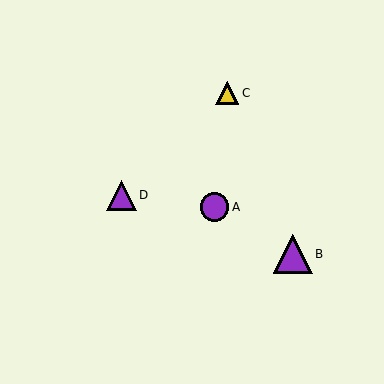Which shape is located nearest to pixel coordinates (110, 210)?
The purple triangle (labeled D) at (121, 195) is nearest to that location.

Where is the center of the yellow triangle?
The center of the yellow triangle is at (227, 93).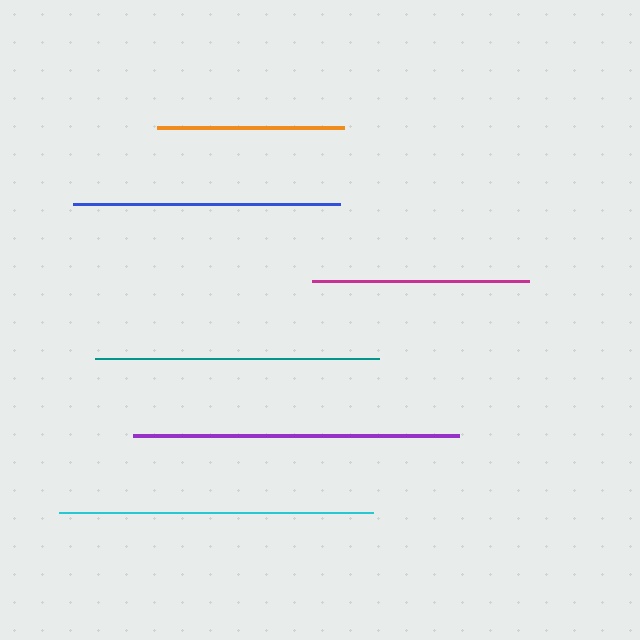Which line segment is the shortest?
The orange line is the shortest at approximately 186 pixels.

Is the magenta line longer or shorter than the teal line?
The teal line is longer than the magenta line.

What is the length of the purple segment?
The purple segment is approximately 326 pixels long.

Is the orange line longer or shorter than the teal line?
The teal line is longer than the orange line.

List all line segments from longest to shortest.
From longest to shortest: purple, cyan, teal, blue, magenta, orange.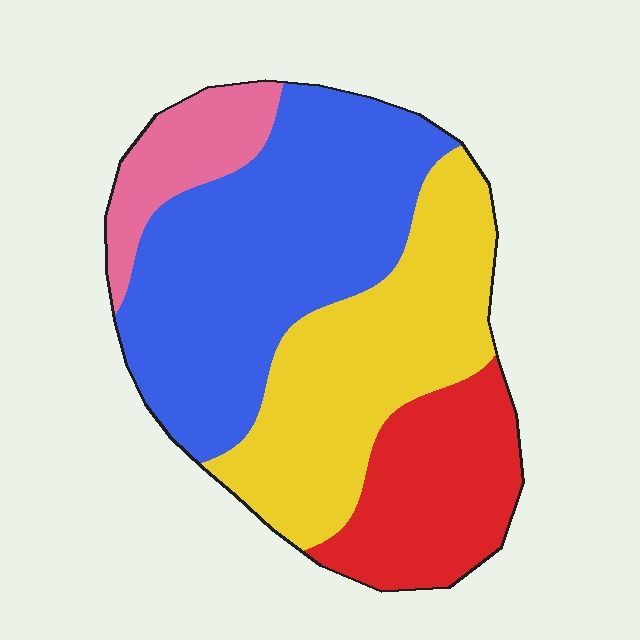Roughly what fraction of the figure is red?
Red covers roughly 20% of the figure.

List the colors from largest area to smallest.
From largest to smallest: blue, yellow, red, pink.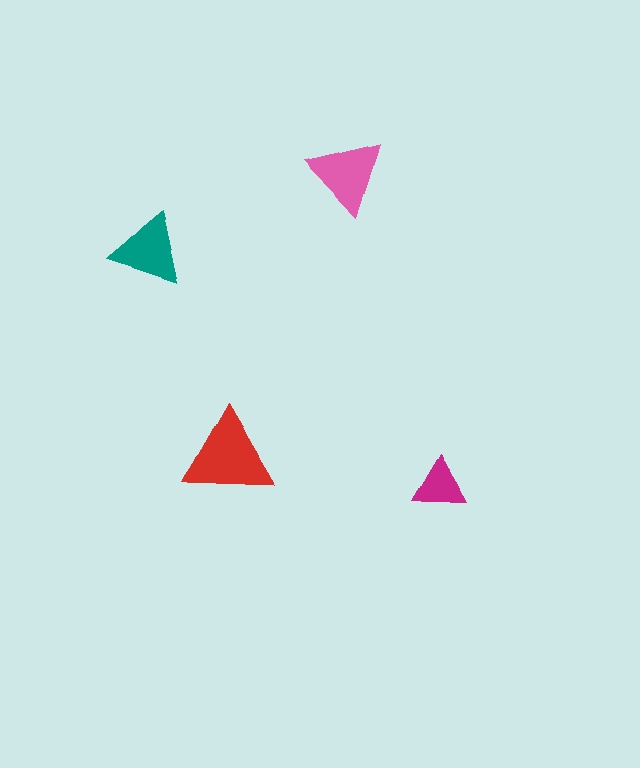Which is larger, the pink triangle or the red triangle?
The red one.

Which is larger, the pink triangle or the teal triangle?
The pink one.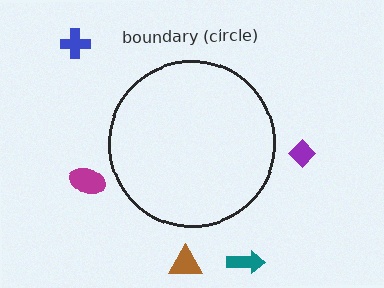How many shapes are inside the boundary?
0 inside, 5 outside.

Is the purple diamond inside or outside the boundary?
Outside.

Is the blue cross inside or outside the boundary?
Outside.